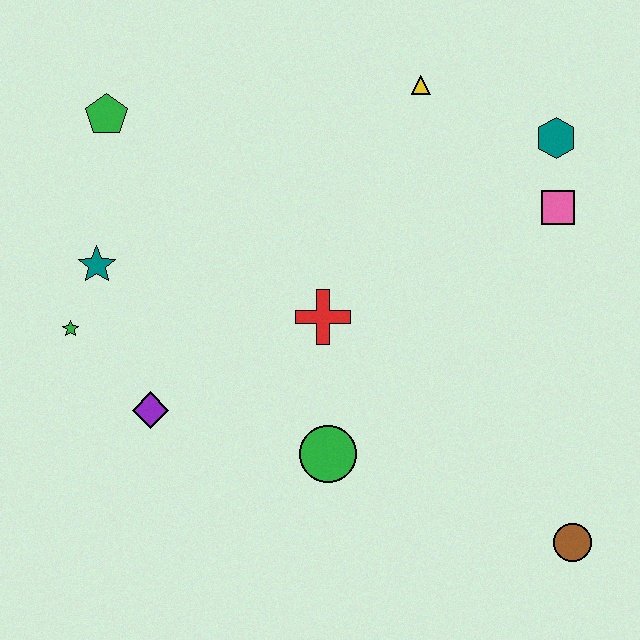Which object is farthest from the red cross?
The brown circle is farthest from the red cross.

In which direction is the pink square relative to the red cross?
The pink square is to the right of the red cross.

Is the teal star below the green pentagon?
Yes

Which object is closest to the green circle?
The red cross is closest to the green circle.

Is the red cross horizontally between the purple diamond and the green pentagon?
No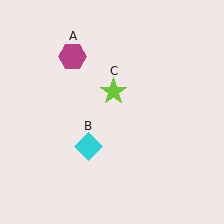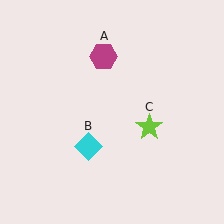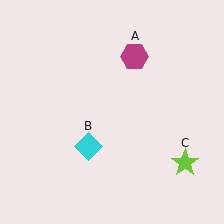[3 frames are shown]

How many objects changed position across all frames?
2 objects changed position: magenta hexagon (object A), lime star (object C).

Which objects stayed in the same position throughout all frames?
Cyan diamond (object B) remained stationary.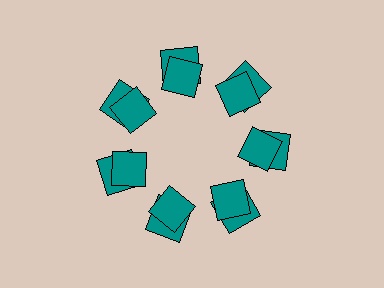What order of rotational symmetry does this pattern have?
This pattern has 7-fold rotational symmetry.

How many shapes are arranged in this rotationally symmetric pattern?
There are 14 shapes, arranged in 7 groups of 2.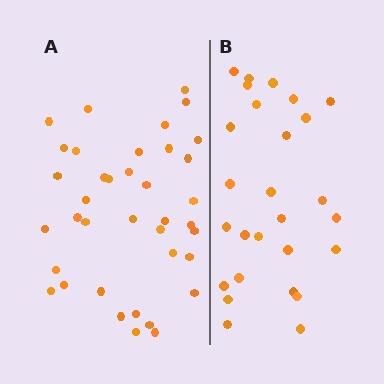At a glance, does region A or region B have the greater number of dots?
Region A (the left region) has more dots.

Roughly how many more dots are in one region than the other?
Region A has roughly 12 or so more dots than region B.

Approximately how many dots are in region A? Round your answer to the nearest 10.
About 40 dots. (The exact count is 38, which rounds to 40.)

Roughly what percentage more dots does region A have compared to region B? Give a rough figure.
About 40% more.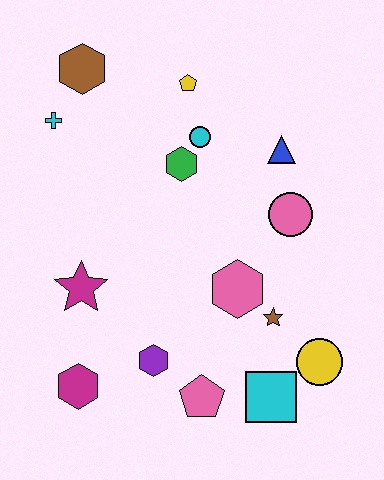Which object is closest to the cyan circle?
The green hexagon is closest to the cyan circle.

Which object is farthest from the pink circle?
The magenta hexagon is farthest from the pink circle.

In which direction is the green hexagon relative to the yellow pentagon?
The green hexagon is below the yellow pentagon.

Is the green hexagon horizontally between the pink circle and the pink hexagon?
No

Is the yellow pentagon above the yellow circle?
Yes